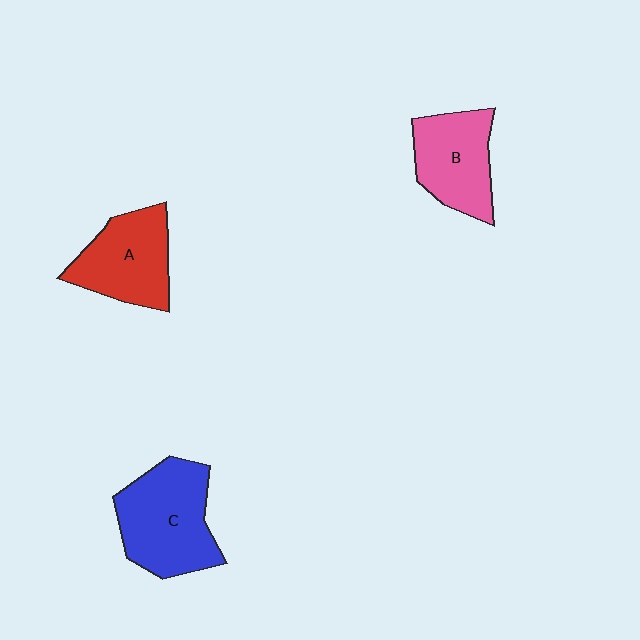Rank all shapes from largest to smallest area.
From largest to smallest: C (blue), A (red), B (pink).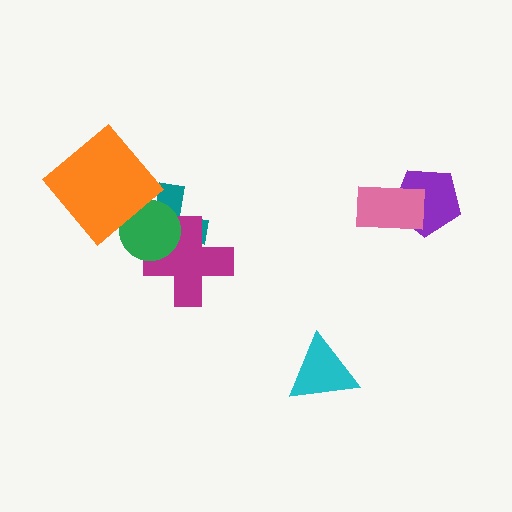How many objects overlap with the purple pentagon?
1 object overlaps with the purple pentagon.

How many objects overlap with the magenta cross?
2 objects overlap with the magenta cross.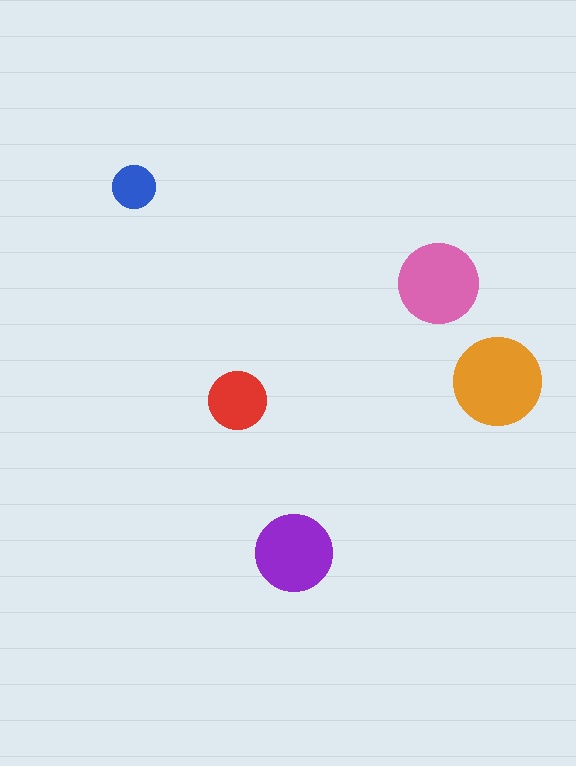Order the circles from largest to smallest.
the orange one, the pink one, the purple one, the red one, the blue one.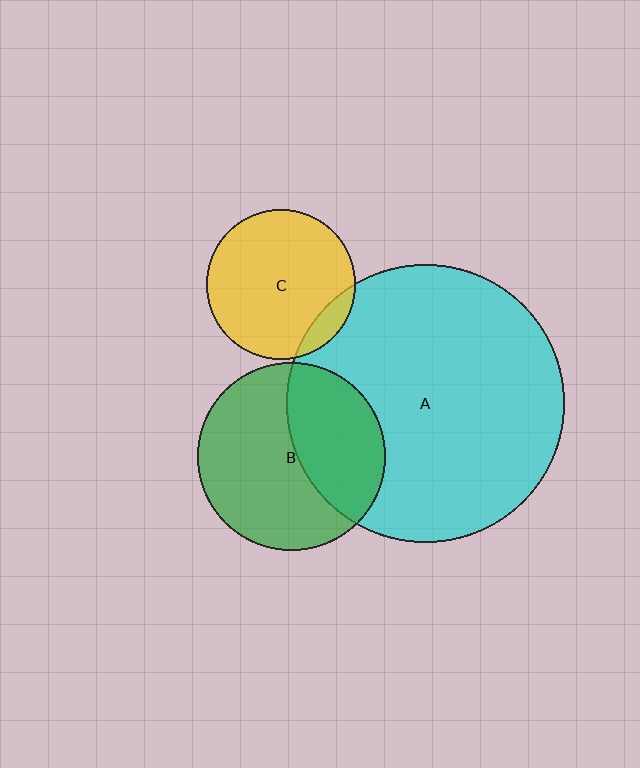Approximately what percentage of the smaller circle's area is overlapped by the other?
Approximately 40%.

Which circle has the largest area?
Circle A (cyan).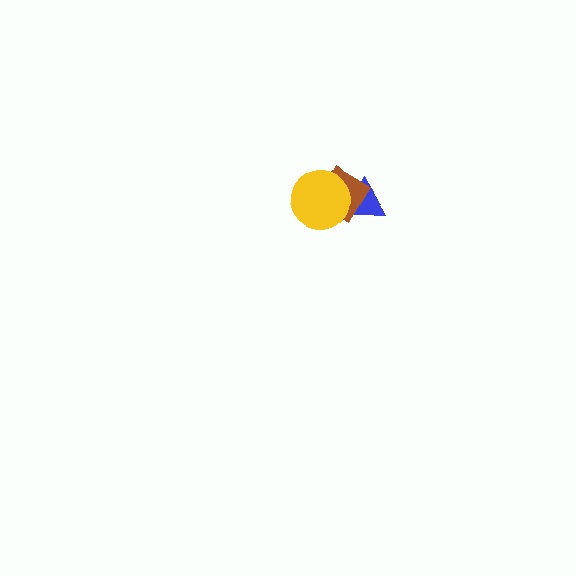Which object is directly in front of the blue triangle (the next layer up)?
The brown diamond is directly in front of the blue triangle.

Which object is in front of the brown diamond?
The yellow circle is in front of the brown diamond.